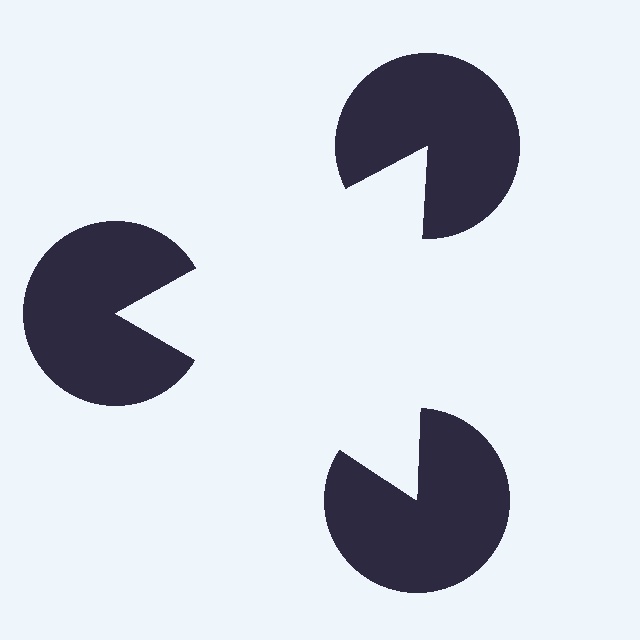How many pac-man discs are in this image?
There are 3 — one at each vertex of the illusory triangle.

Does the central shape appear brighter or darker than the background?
It typically appears slightly brighter than the background, even though no actual brightness change is drawn.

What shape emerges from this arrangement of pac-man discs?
An illusory triangle — its edges are inferred from the aligned wedge cuts in the pac-man discs, not physically drawn.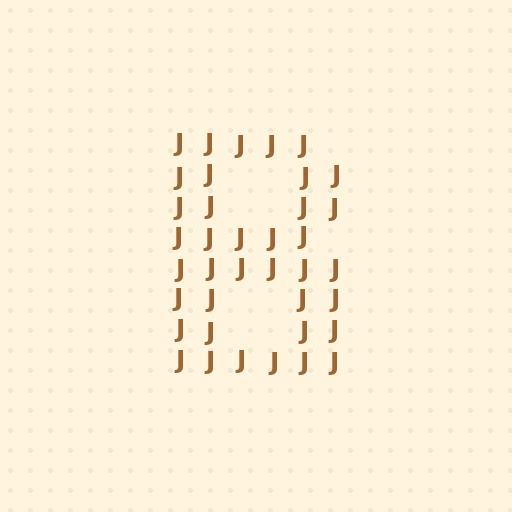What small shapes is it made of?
It is made of small letter J's.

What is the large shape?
The large shape is the letter B.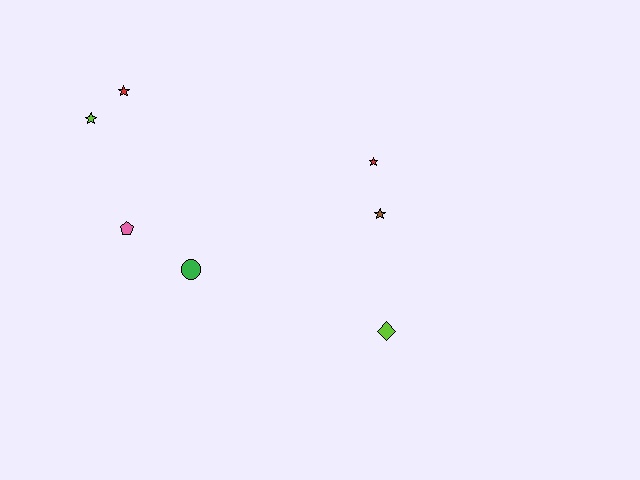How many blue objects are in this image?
There are no blue objects.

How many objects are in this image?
There are 7 objects.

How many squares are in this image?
There are no squares.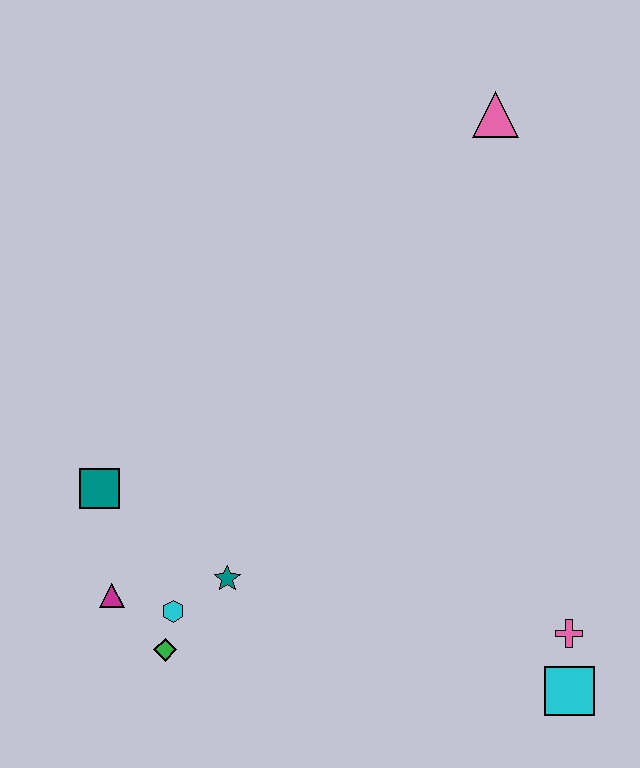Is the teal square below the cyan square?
No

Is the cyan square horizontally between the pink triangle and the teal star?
No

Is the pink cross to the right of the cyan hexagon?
Yes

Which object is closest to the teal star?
The cyan hexagon is closest to the teal star.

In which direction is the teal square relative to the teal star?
The teal square is to the left of the teal star.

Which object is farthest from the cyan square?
The pink triangle is farthest from the cyan square.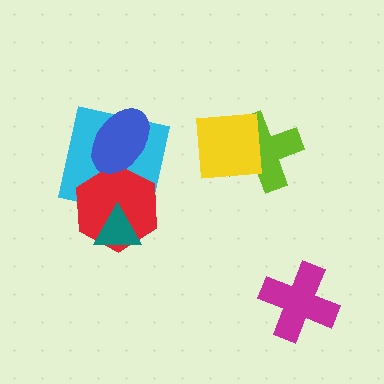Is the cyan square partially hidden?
Yes, it is partially covered by another shape.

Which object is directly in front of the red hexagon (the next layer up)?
The teal triangle is directly in front of the red hexagon.